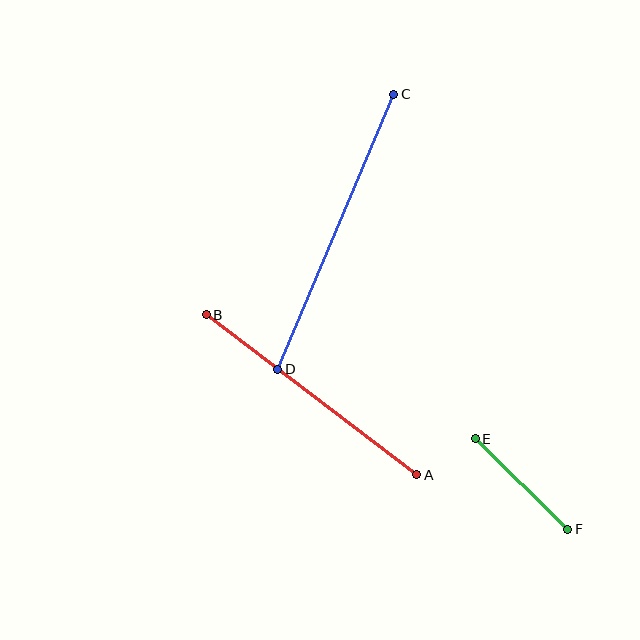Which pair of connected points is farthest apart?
Points C and D are farthest apart.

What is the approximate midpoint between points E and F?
The midpoint is at approximately (522, 484) pixels.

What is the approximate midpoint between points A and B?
The midpoint is at approximately (312, 395) pixels.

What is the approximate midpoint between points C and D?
The midpoint is at approximately (336, 232) pixels.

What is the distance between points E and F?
The distance is approximately 129 pixels.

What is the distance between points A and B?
The distance is approximately 264 pixels.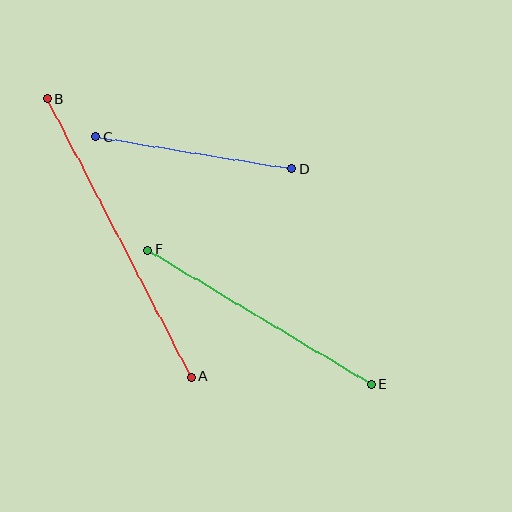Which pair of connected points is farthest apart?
Points A and B are farthest apart.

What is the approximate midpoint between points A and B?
The midpoint is at approximately (119, 238) pixels.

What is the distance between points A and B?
The distance is approximately 313 pixels.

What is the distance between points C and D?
The distance is approximately 199 pixels.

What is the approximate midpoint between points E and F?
The midpoint is at approximately (259, 317) pixels.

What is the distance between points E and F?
The distance is approximately 261 pixels.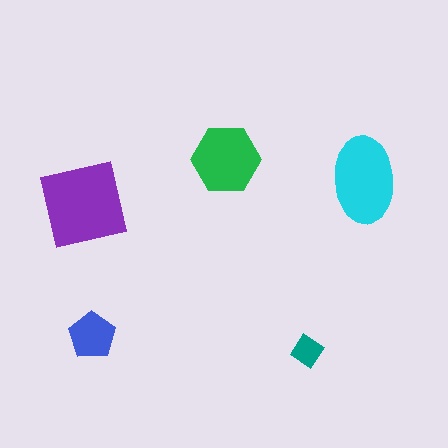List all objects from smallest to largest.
The teal diamond, the blue pentagon, the green hexagon, the cyan ellipse, the purple square.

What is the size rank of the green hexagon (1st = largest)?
3rd.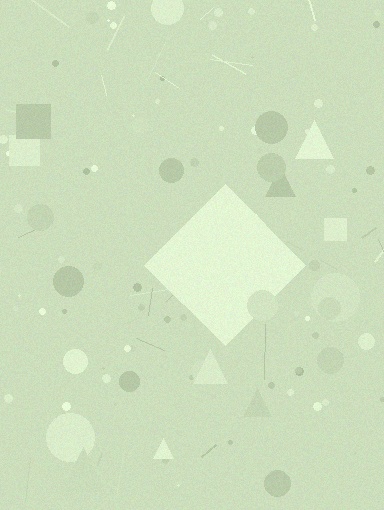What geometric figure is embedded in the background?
A diamond is embedded in the background.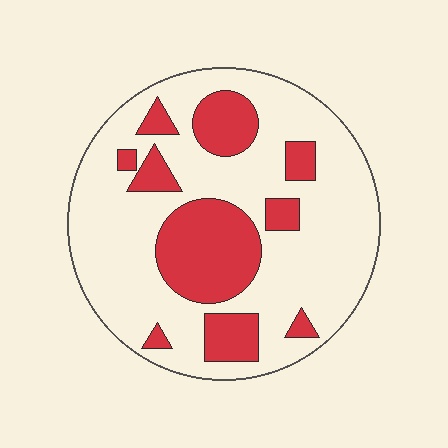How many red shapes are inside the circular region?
10.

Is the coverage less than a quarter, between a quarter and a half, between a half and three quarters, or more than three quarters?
Between a quarter and a half.